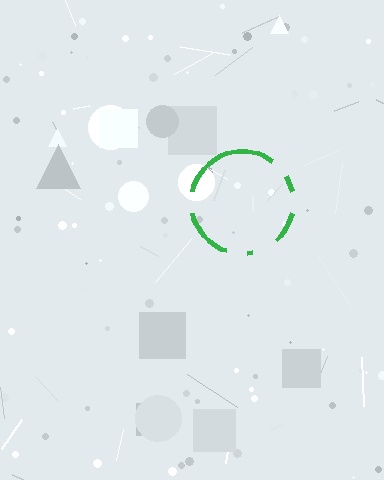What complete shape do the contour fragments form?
The contour fragments form a circle.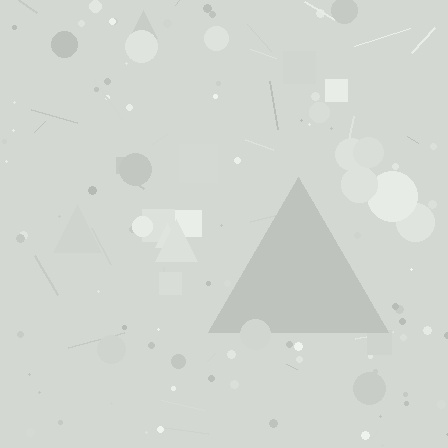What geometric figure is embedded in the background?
A triangle is embedded in the background.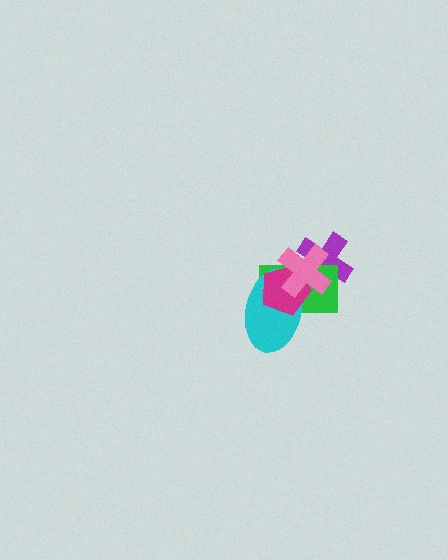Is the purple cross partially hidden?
Yes, it is partially covered by another shape.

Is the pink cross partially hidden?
No, no other shape covers it.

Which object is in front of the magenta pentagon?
The pink cross is in front of the magenta pentagon.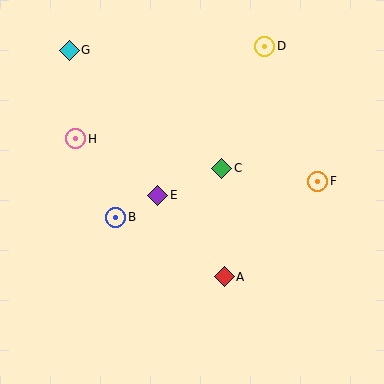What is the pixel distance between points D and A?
The distance between D and A is 234 pixels.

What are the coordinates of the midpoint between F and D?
The midpoint between F and D is at (291, 114).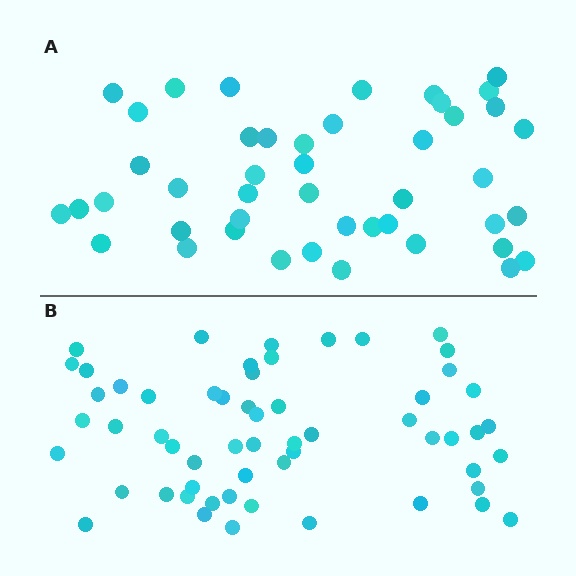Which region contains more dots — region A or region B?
Region B (the bottom region) has more dots.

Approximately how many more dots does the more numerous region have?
Region B has approximately 15 more dots than region A.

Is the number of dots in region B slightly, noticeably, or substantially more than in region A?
Region B has noticeably more, but not dramatically so. The ratio is roughly 1.3 to 1.